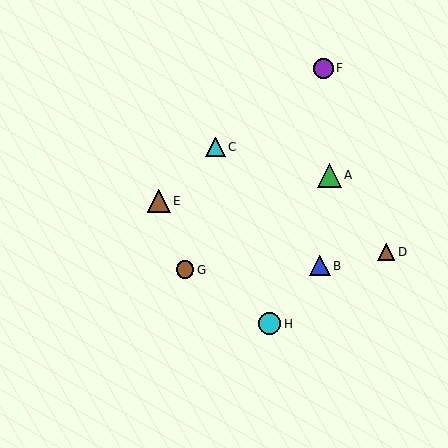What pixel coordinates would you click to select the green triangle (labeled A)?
Click at (329, 175) to select the green triangle A.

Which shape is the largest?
The green triangle (labeled A) is the largest.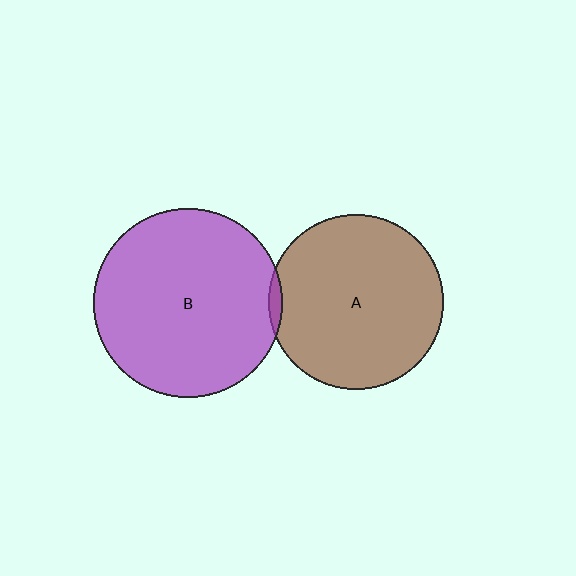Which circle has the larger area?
Circle B (purple).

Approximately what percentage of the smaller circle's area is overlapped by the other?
Approximately 5%.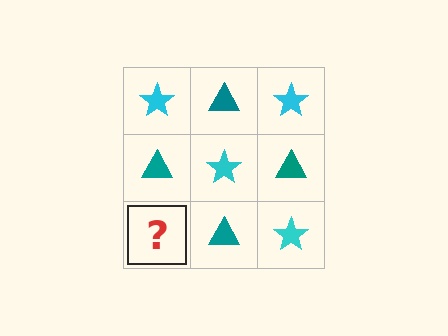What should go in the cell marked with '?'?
The missing cell should contain a cyan star.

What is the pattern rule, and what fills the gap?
The rule is that it alternates cyan star and teal triangle in a checkerboard pattern. The gap should be filled with a cyan star.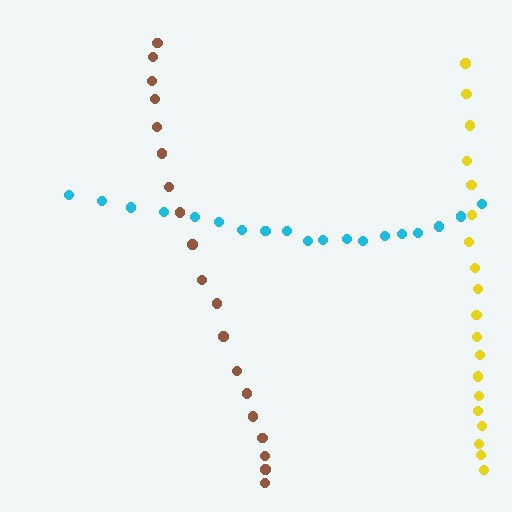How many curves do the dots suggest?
There are 3 distinct paths.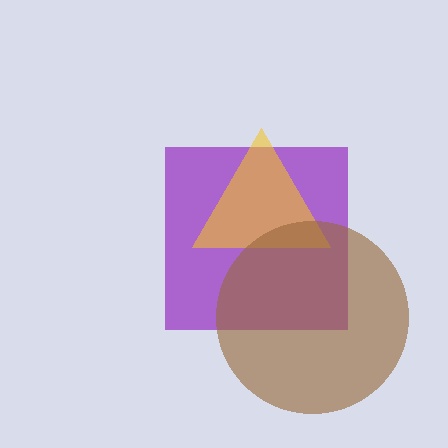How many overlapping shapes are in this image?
There are 3 overlapping shapes in the image.